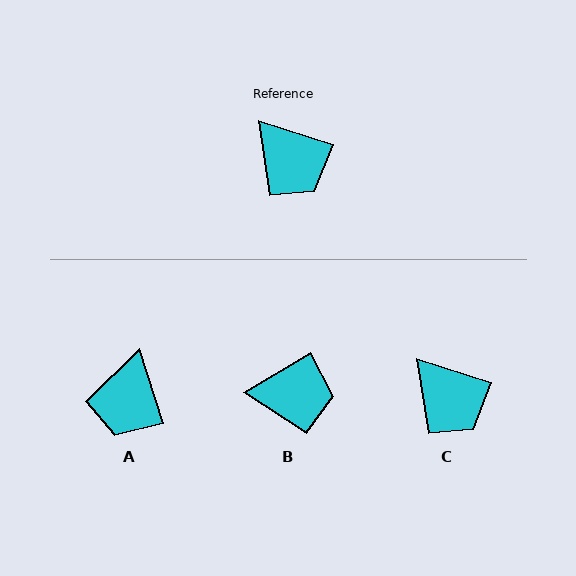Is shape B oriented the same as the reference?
No, it is off by about 49 degrees.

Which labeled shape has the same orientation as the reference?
C.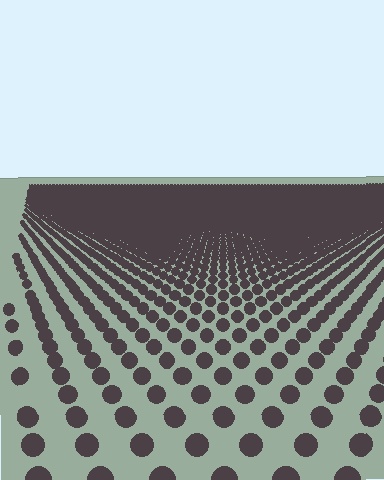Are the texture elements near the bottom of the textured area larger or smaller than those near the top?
Larger. Near the bottom, elements are closer to the viewer and appear at a bigger on-screen size.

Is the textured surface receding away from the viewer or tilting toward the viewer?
The surface is receding away from the viewer. Texture elements get smaller and denser toward the top.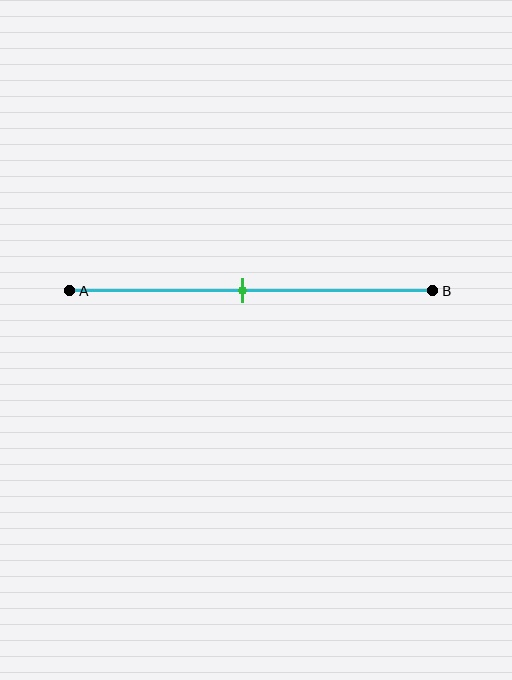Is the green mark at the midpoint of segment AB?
Yes, the mark is approximately at the midpoint.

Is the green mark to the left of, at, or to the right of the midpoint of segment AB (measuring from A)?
The green mark is approximately at the midpoint of segment AB.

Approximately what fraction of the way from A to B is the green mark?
The green mark is approximately 45% of the way from A to B.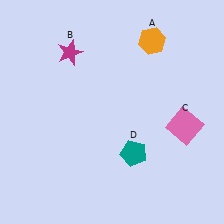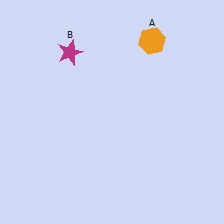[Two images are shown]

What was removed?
The pink square (C), the teal pentagon (D) were removed in Image 2.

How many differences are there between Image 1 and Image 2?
There are 2 differences between the two images.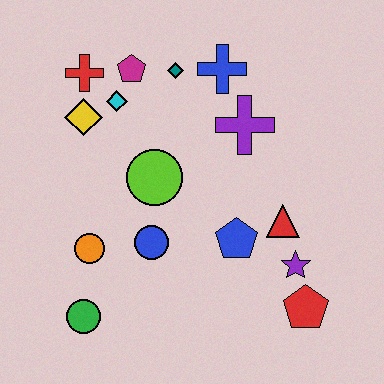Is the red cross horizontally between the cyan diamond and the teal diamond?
No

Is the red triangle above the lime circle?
No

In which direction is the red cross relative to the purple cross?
The red cross is to the left of the purple cross.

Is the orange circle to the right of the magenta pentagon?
No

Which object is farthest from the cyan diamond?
The red pentagon is farthest from the cyan diamond.